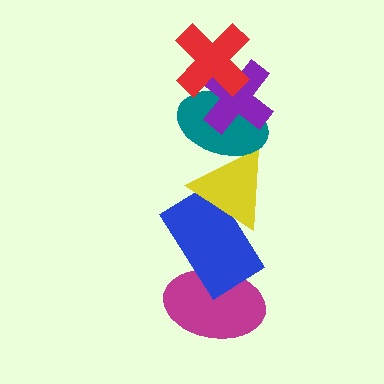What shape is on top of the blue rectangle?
The yellow triangle is on top of the blue rectangle.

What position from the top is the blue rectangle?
The blue rectangle is 5th from the top.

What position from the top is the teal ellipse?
The teal ellipse is 3rd from the top.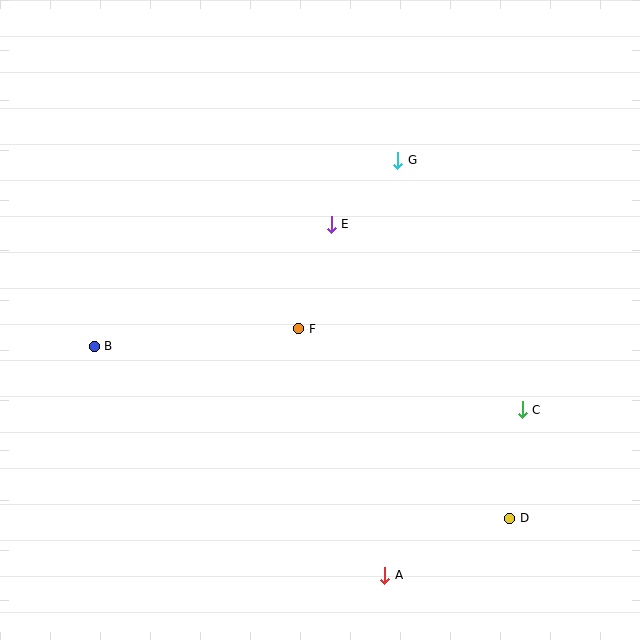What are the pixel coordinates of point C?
Point C is at (522, 410).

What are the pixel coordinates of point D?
Point D is at (510, 518).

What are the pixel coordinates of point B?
Point B is at (94, 346).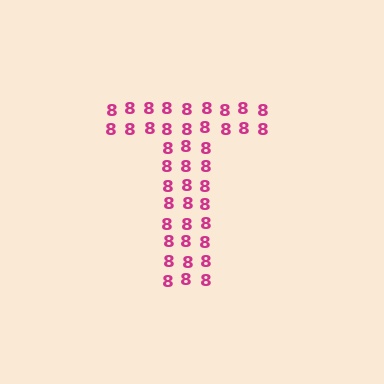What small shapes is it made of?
It is made of small digit 8's.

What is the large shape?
The large shape is the letter T.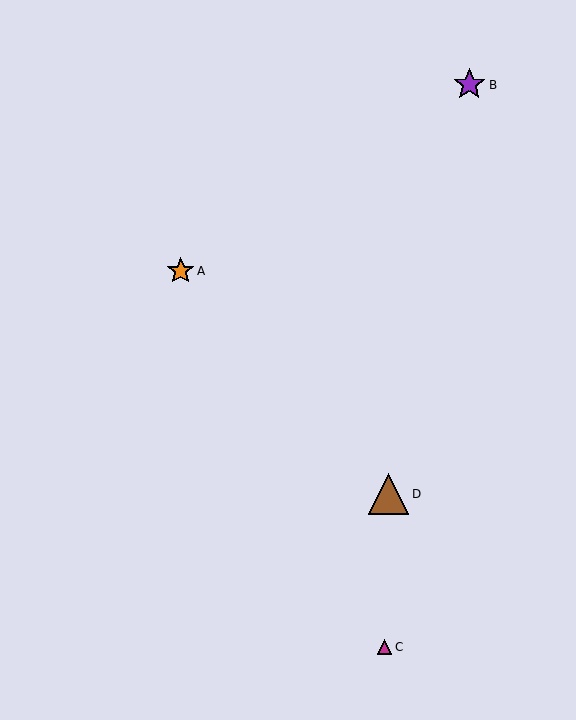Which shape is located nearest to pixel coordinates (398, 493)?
The brown triangle (labeled D) at (388, 494) is nearest to that location.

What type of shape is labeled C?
Shape C is a magenta triangle.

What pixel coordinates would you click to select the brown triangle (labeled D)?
Click at (388, 494) to select the brown triangle D.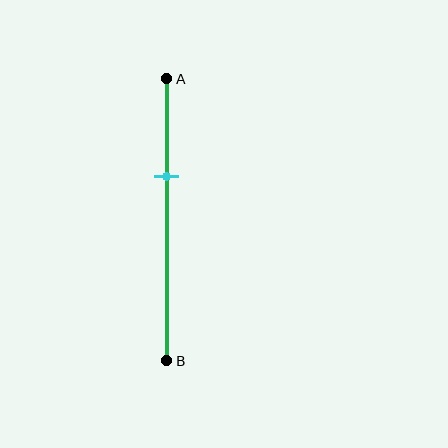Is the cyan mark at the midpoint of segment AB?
No, the mark is at about 35% from A, not at the 50% midpoint.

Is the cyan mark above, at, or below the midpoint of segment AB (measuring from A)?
The cyan mark is above the midpoint of segment AB.